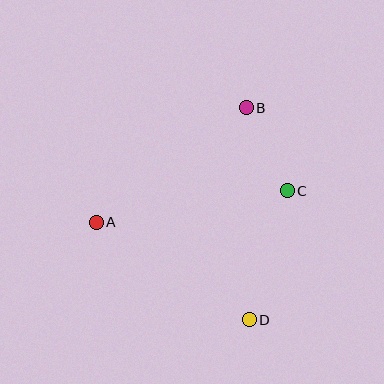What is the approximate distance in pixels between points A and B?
The distance between A and B is approximately 189 pixels.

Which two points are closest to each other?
Points B and C are closest to each other.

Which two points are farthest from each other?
Points B and D are farthest from each other.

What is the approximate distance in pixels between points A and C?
The distance between A and C is approximately 193 pixels.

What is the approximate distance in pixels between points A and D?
The distance between A and D is approximately 182 pixels.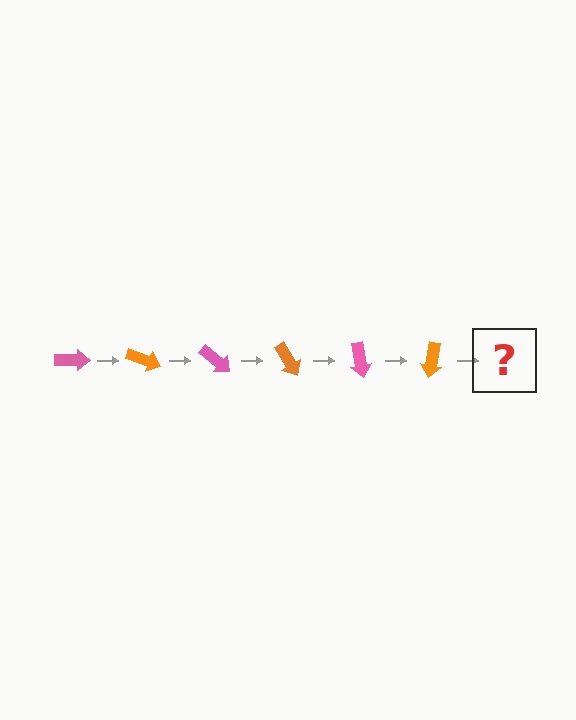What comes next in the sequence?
The next element should be a pink arrow, rotated 120 degrees from the start.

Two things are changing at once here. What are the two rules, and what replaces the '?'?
The two rules are that it rotates 20 degrees each step and the color cycles through pink and orange. The '?' should be a pink arrow, rotated 120 degrees from the start.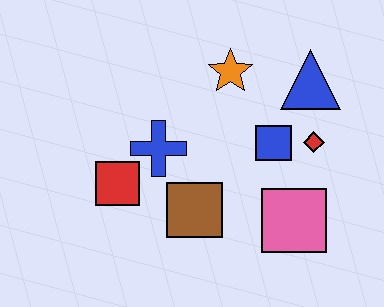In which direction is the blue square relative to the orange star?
The blue square is below the orange star.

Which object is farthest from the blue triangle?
The red square is farthest from the blue triangle.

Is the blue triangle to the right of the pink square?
Yes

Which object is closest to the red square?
The blue cross is closest to the red square.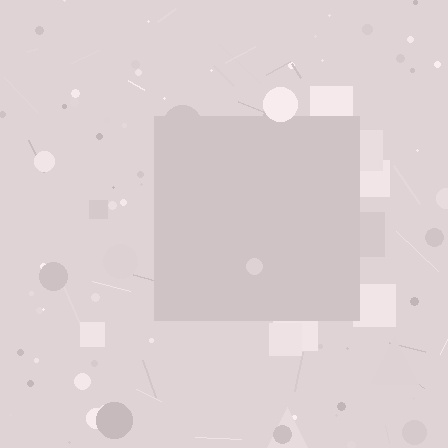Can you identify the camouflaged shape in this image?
The camouflaged shape is a square.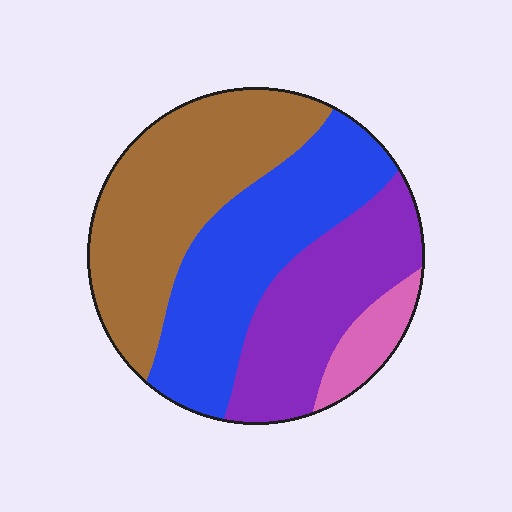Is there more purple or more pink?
Purple.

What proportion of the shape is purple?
Purple covers 26% of the shape.